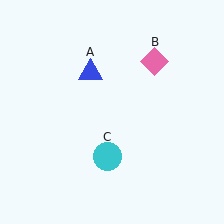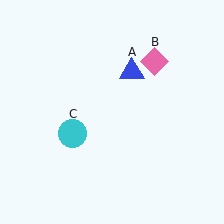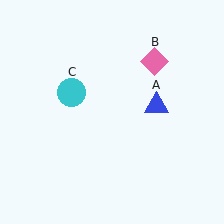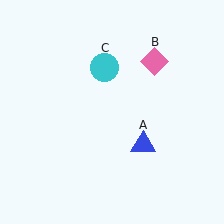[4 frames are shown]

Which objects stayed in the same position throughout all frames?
Pink diamond (object B) remained stationary.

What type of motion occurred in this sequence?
The blue triangle (object A), cyan circle (object C) rotated clockwise around the center of the scene.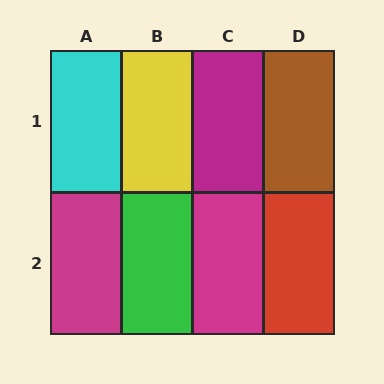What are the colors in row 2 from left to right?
Magenta, green, magenta, red.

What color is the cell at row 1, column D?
Brown.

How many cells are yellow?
1 cell is yellow.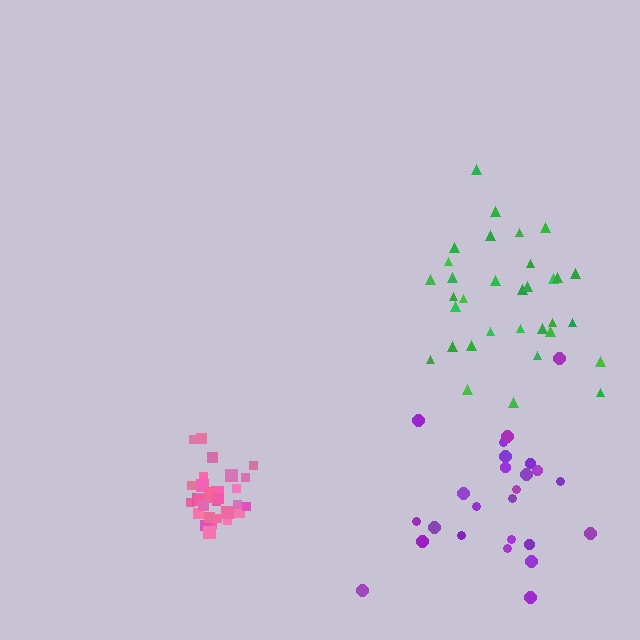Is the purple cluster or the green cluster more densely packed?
Green.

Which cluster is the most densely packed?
Pink.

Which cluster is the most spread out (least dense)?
Purple.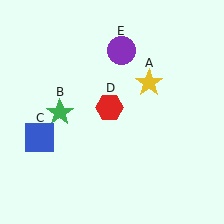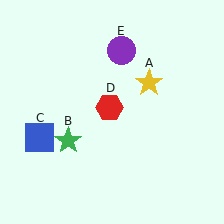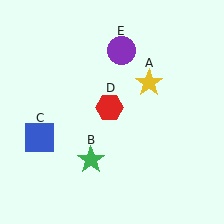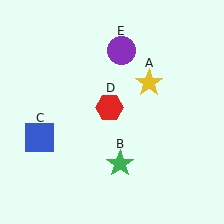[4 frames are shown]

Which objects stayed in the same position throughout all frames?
Yellow star (object A) and blue square (object C) and red hexagon (object D) and purple circle (object E) remained stationary.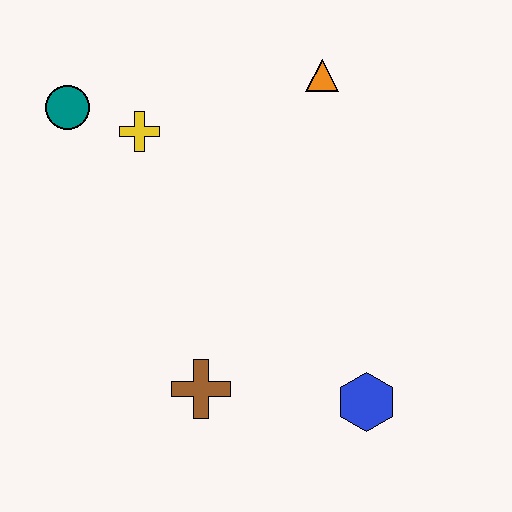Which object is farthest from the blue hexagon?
The teal circle is farthest from the blue hexagon.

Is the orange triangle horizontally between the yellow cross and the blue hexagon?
Yes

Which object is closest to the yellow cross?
The teal circle is closest to the yellow cross.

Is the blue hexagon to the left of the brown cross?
No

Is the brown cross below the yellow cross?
Yes